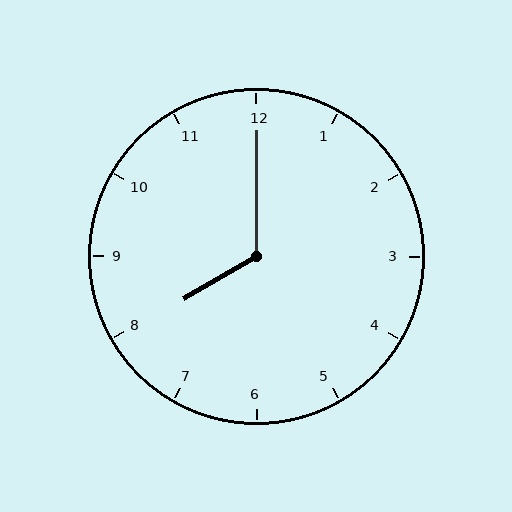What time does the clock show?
8:00.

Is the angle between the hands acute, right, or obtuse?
It is obtuse.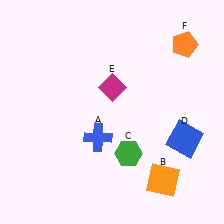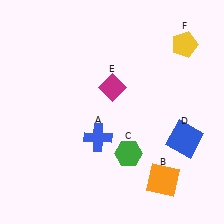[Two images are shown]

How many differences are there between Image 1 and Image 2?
There is 1 difference between the two images.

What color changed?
The pentagon (F) changed from orange in Image 1 to yellow in Image 2.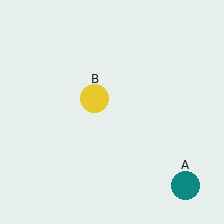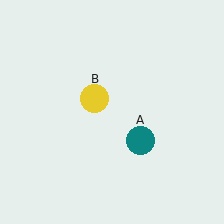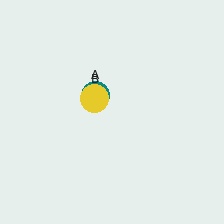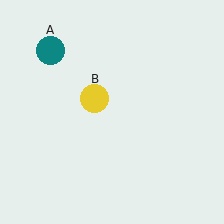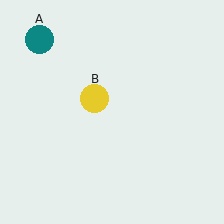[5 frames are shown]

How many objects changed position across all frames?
1 object changed position: teal circle (object A).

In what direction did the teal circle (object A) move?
The teal circle (object A) moved up and to the left.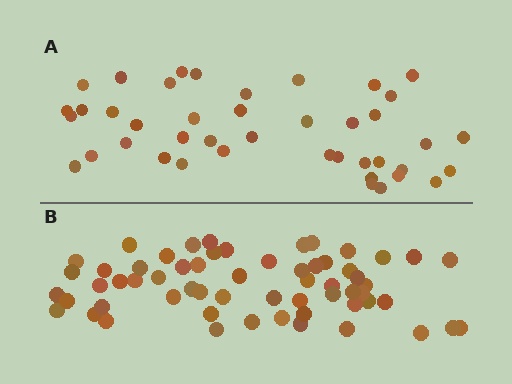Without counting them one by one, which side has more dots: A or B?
Region B (the bottom region) has more dots.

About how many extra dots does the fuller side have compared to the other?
Region B has approximately 20 more dots than region A.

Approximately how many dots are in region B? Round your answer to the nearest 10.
About 60 dots.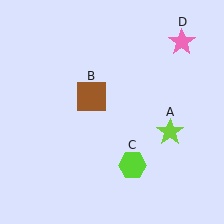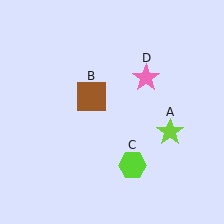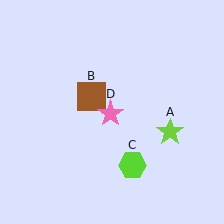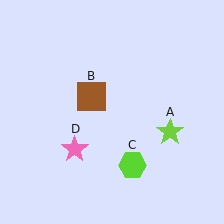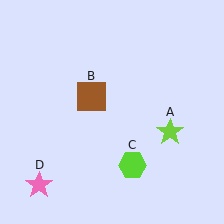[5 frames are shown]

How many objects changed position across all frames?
1 object changed position: pink star (object D).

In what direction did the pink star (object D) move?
The pink star (object D) moved down and to the left.